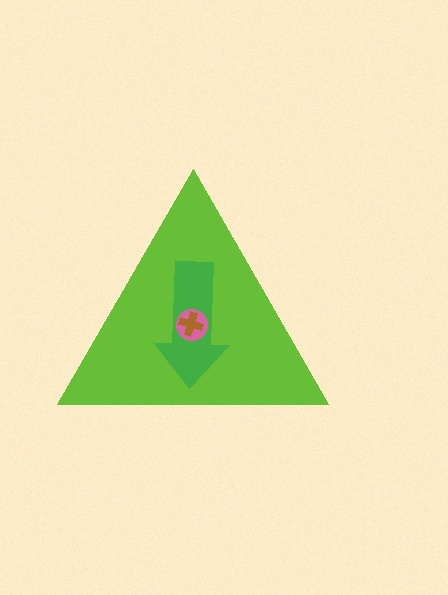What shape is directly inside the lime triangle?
The green arrow.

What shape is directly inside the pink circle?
The brown cross.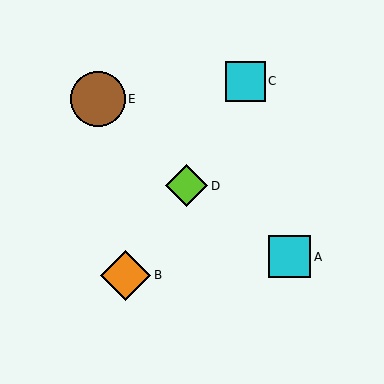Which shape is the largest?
The brown circle (labeled E) is the largest.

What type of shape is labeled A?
Shape A is a cyan square.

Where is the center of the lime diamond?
The center of the lime diamond is at (187, 186).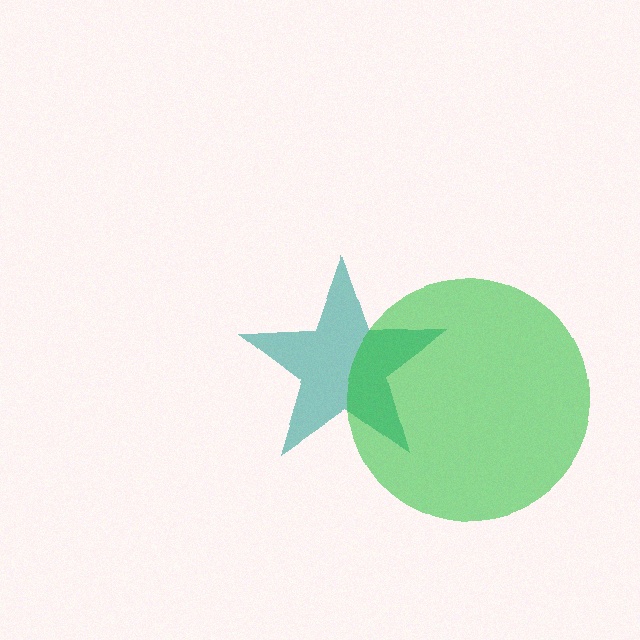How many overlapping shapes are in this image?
There are 2 overlapping shapes in the image.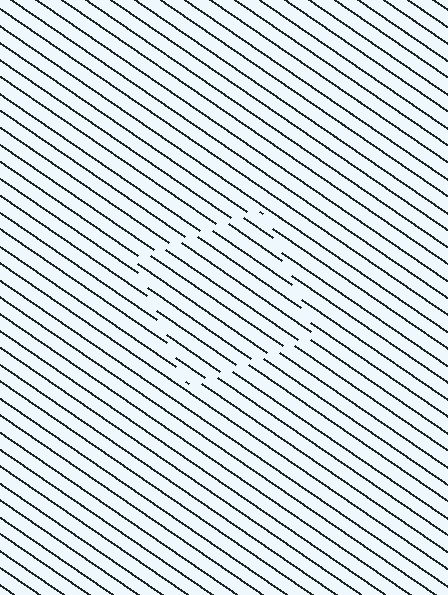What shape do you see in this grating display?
An illusory square. The interior of the shape contains the same grating, shifted by half a period — the contour is defined by the phase discontinuity where line-ends from the inner and outer gratings abut.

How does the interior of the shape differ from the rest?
The interior of the shape contains the same grating, shifted by half a period — the contour is defined by the phase discontinuity where line-ends from the inner and outer gratings abut.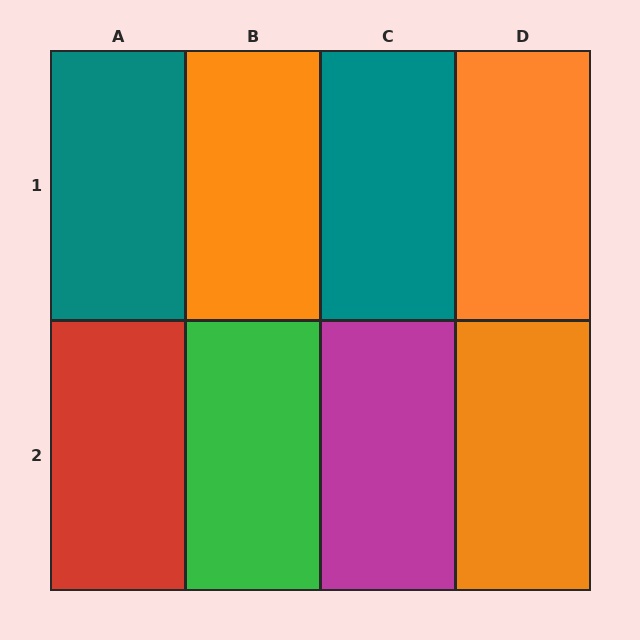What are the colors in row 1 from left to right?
Teal, orange, teal, orange.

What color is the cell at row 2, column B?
Green.